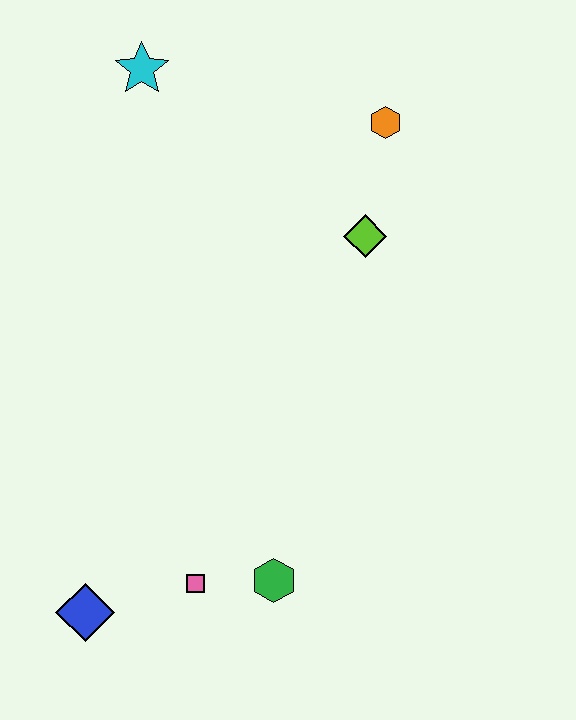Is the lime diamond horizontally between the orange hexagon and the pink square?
Yes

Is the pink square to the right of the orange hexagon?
No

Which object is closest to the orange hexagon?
The lime diamond is closest to the orange hexagon.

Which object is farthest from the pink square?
The cyan star is farthest from the pink square.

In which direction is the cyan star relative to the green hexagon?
The cyan star is above the green hexagon.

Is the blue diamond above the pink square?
No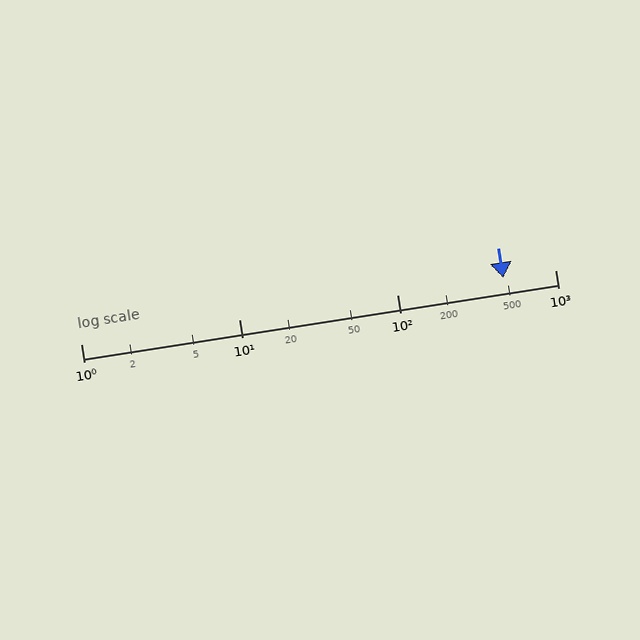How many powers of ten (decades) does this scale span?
The scale spans 3 decades, from 1 to 1000.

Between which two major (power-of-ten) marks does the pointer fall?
The pointer is between 100 and 1000.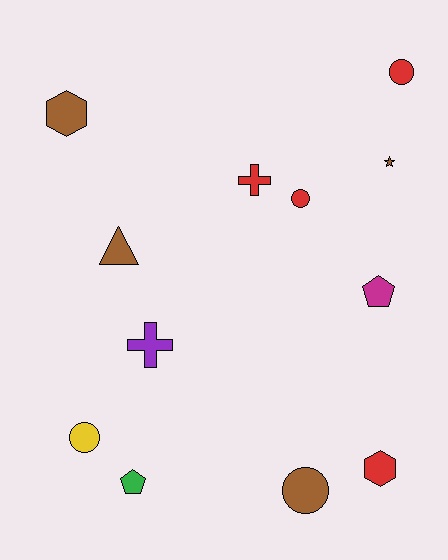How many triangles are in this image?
There is 1 triangle.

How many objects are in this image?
There are 12 objects.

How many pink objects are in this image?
There are no pink objects.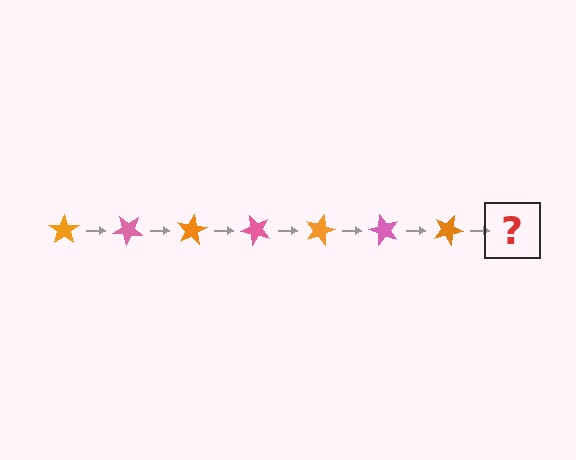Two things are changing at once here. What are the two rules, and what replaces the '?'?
The two rules are that it rotates 40 degrees each step and the color cycles through orange and pink. The '?' should be a pink star, rotated 280 degrees from the start.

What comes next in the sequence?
The next element should be a pink star, rotated 280 degrees from the start.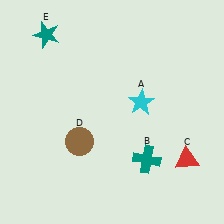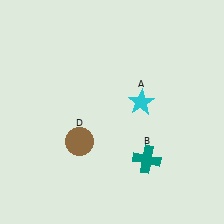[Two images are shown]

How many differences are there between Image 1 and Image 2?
There are 2 differences between the two images.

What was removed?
The red triangle (C), the teal star (E) were removed in Image 2.